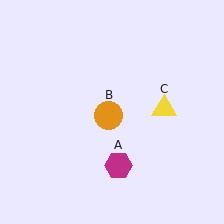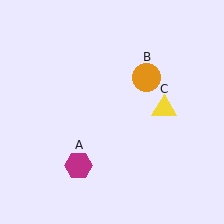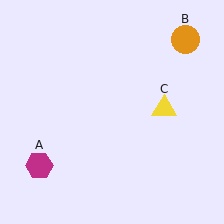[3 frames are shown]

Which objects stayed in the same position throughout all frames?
Yellow triangle (object C) remained stationary.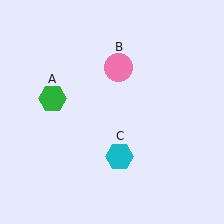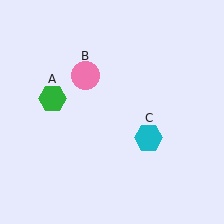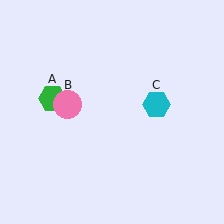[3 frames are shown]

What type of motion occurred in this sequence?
The pink circle (object B), cyan hexagon (object C) rotated counterclockwise around the center of the scene.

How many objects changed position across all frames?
2 objects changed position: pink circle (object B), cyan hexagon (object C).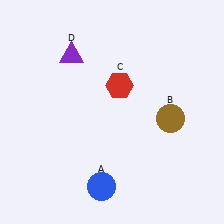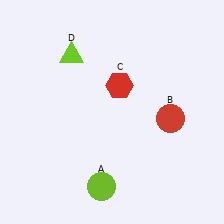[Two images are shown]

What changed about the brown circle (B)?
In Image 1, B is brown. In Image 2, it changed to red.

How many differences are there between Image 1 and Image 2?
There are 3 differences between the two images.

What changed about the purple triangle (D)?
In Image 1, D is purple. In Image 2, it changed to lime.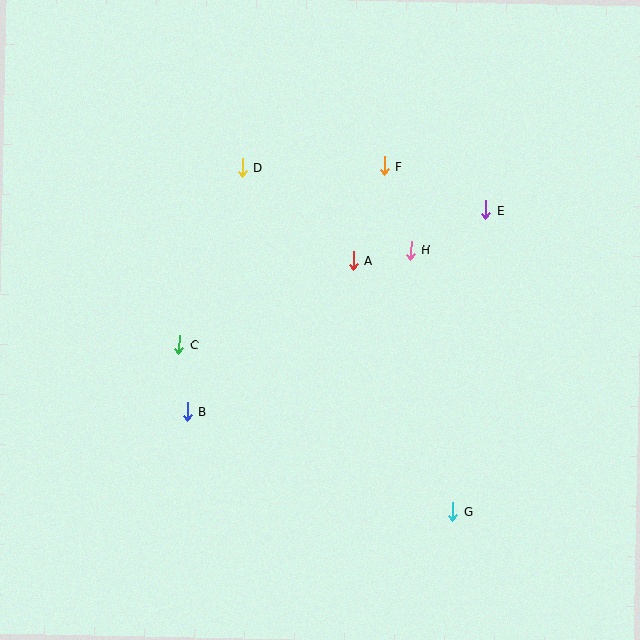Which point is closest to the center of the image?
Point A at (353, 260) is closest to the center.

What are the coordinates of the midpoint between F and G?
The midpoint between F and G is at (419, 339).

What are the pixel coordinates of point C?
Point C is at (179, 345).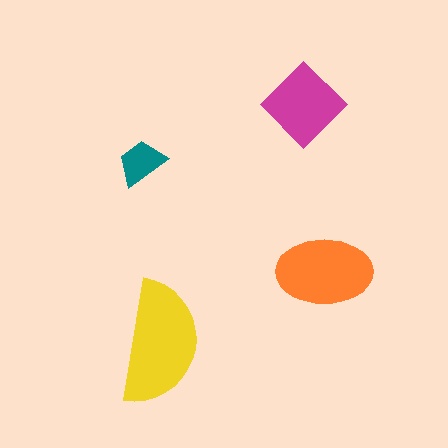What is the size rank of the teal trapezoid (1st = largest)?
4th.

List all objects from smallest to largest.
The teal trapezoid, the magenta diamond, the orange ellipse, the yellow semicircle.